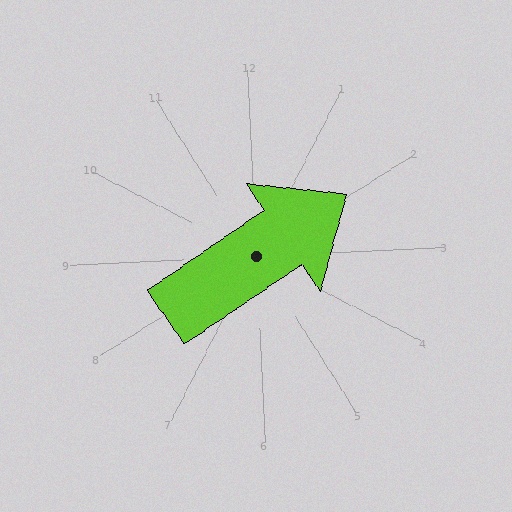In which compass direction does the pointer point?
Northeast.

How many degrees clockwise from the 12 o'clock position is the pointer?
Approximately 58 degrees.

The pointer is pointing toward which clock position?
Roughly 2 o'clock.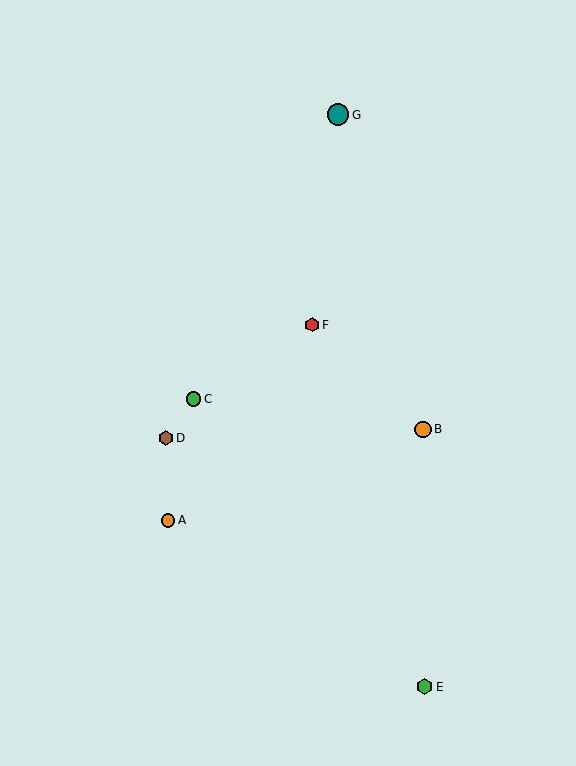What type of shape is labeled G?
Shape G is a teal circle.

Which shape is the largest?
The teal circle (labeled G) is the largest.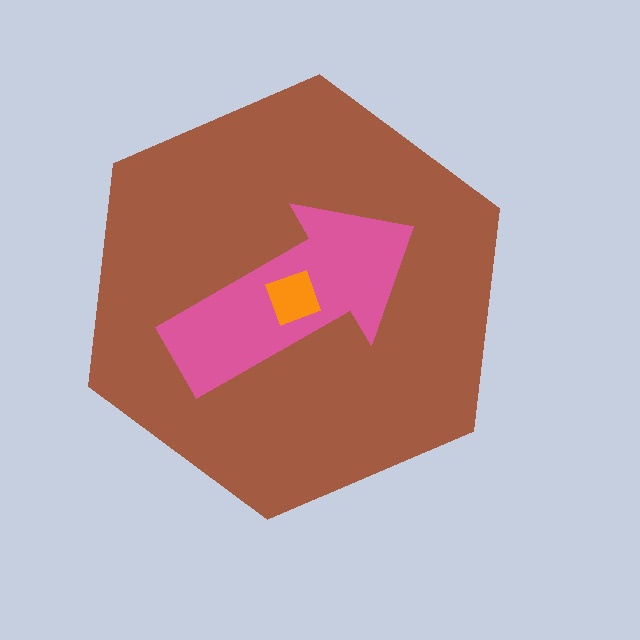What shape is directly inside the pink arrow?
The orange square.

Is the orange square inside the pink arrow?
Yes.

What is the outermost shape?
The brown hexagon.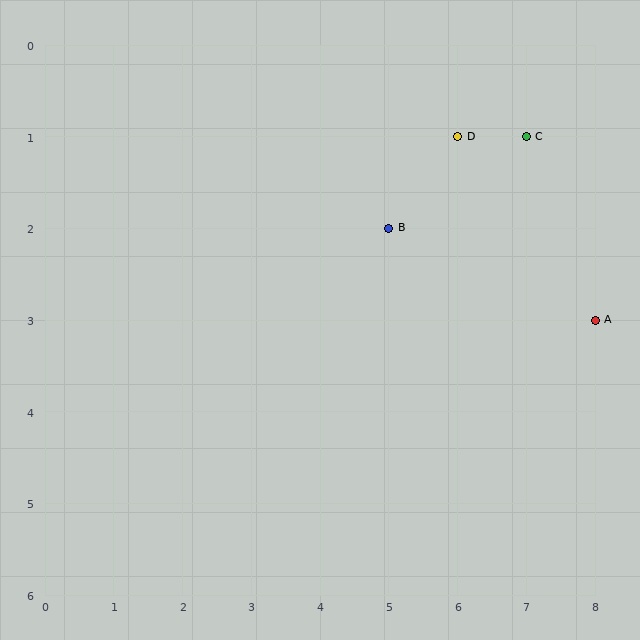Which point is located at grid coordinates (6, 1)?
Point D is at (6, 1).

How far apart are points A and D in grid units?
Points A and D are 2 columns and 2 rows apart (about 2.8 grid units diagonally).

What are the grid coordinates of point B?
Point B is at grid coordinates (5, 2).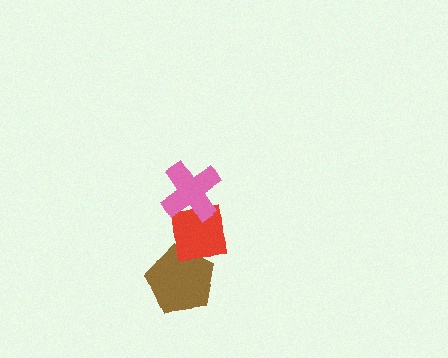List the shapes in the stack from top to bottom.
From top to bottom: the pink cross, the red square, the brown pentagon.